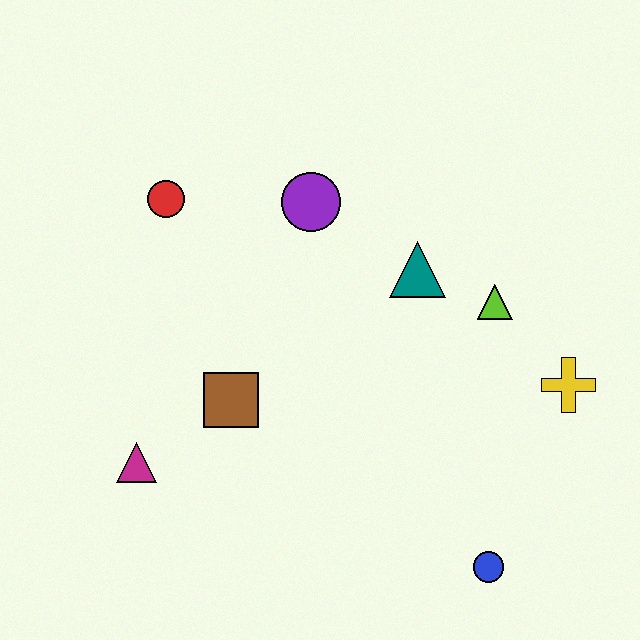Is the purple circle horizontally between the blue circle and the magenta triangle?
Yes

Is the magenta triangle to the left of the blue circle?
Yes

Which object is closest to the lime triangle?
The teal triangle is closest to the lime triangle.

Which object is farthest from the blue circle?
The red circle is farthest from the blue circle.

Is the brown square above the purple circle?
No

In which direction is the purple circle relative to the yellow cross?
The purple circle is to the left of the yellow cross.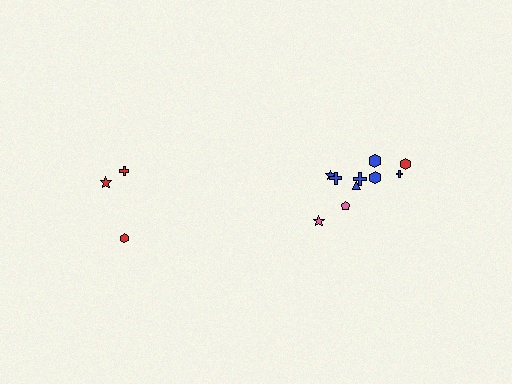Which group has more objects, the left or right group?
The right group.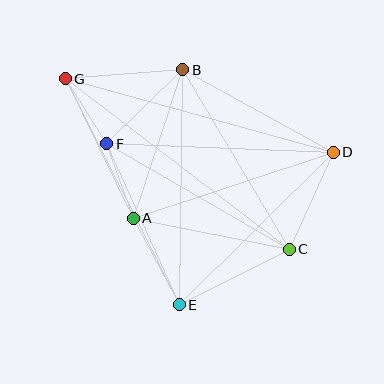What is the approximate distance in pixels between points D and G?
The distance between D and G is approximately 278 pixels.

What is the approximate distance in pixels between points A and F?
The distance between A and F is approximately 79 pixels.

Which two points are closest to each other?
Points F and G are closest to each other.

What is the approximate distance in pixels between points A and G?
The distance between A and G is approximately 155 pixels.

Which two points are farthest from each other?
Points C and G are farthest from each other.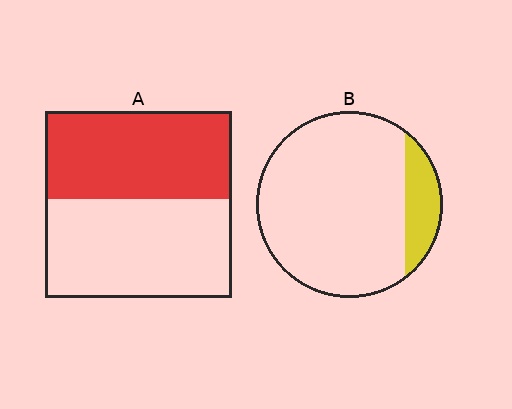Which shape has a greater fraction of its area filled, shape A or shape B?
Shape A.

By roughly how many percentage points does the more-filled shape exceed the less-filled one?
By roughly 35 percentage points (A over B).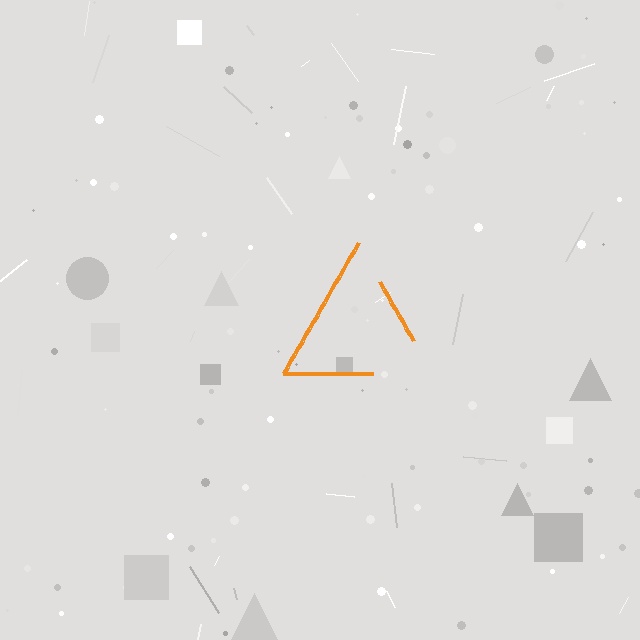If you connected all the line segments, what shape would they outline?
They would outline a triangle.